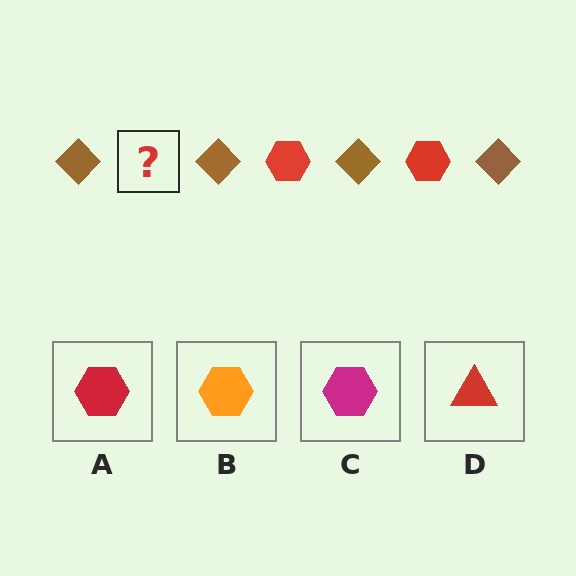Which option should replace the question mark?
Option A.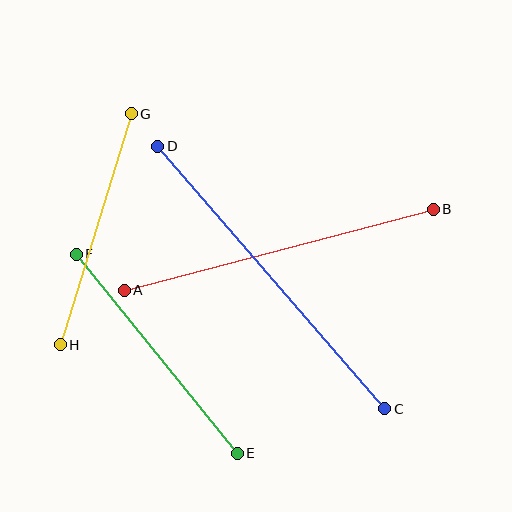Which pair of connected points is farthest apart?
Points C and D are farthest apart.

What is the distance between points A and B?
The distance is approximately 319 pixels.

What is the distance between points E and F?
The distance is approximately 256 pixels.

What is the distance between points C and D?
The distance is approximately 347 pixels.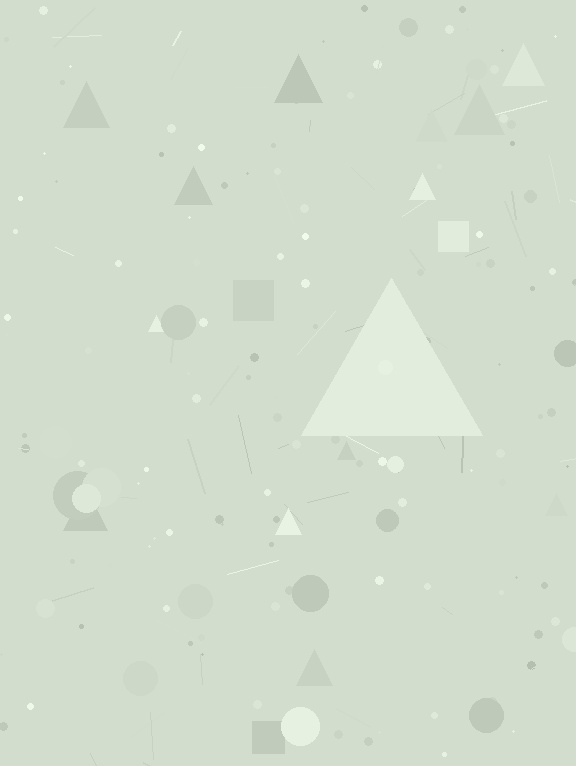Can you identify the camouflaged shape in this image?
The camouflaged shape is a triangle.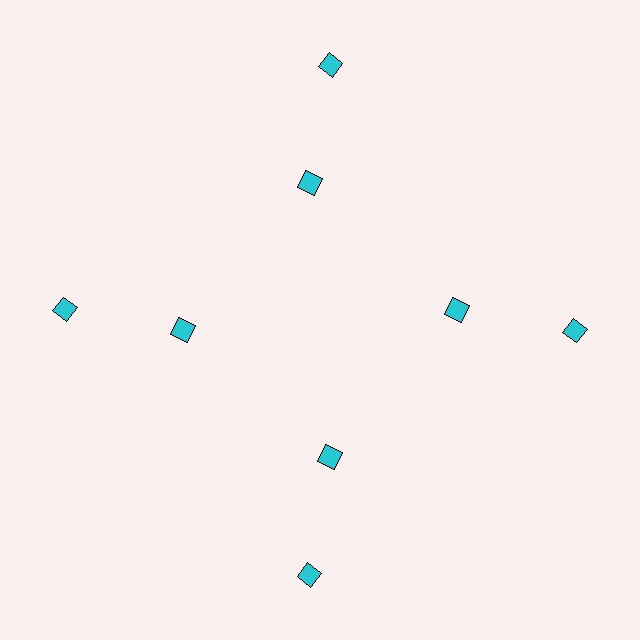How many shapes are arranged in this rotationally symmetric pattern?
There are 8 shapes, arranged in 4 groups of 2.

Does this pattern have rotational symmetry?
Yes, this pattern has 4-fold rotational symmetry. It looks the same after rotating 90 degrees around the center.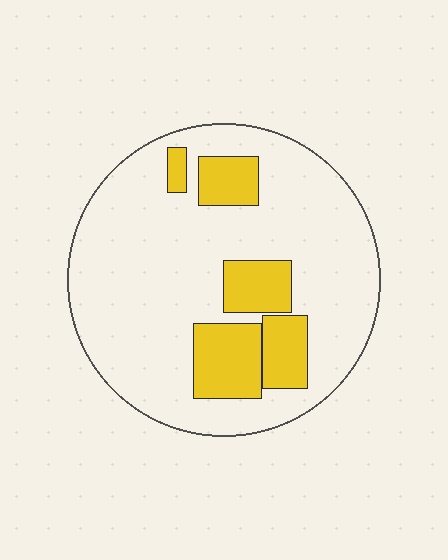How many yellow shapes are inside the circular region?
5.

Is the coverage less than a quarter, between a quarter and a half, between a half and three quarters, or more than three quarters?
Less than a quarter.